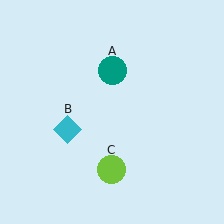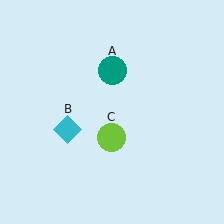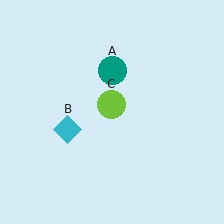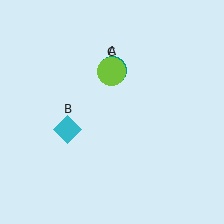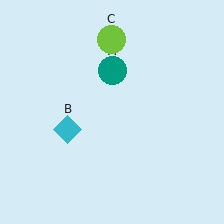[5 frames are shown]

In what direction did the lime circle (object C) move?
The lime circle (object C) moved up.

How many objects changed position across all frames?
1 object changed position: lime circle (object C).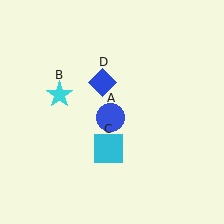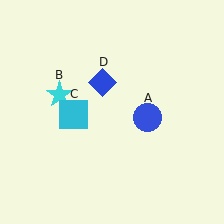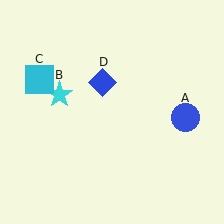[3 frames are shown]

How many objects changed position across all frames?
2 objects changed position: blue circle (object A), cyan square (object C).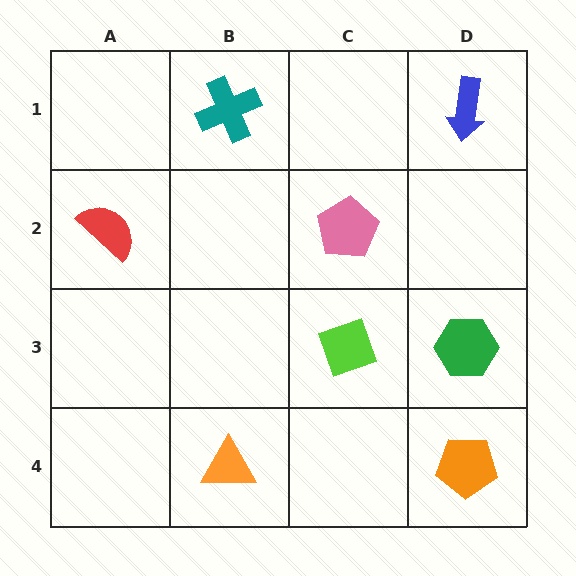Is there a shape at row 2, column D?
No, that cell is empty.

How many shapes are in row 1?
2 shapes.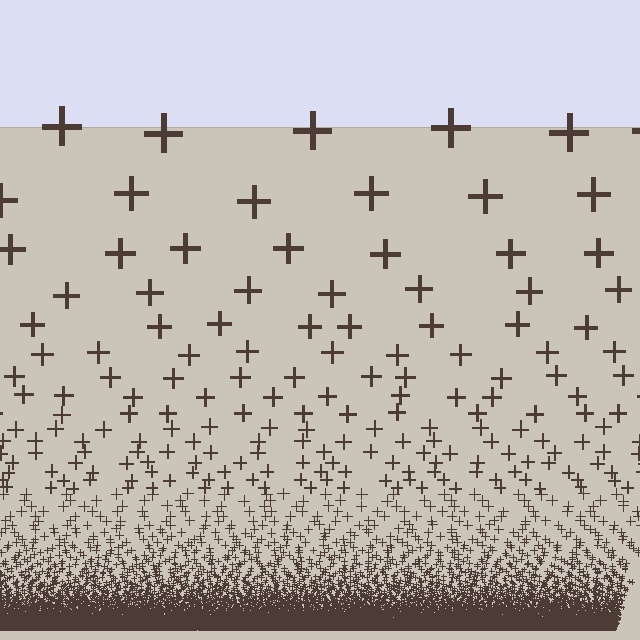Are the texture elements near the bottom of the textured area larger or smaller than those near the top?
Smaller. The gradient is inverted — elements near the bottom are smaller and denser.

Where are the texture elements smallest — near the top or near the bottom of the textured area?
Near the bottom.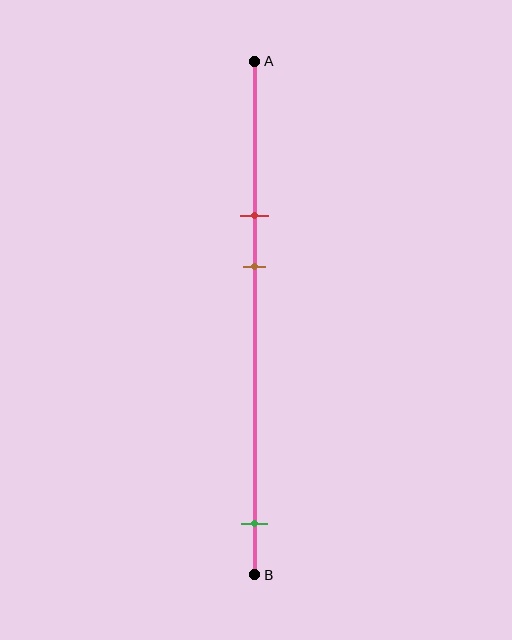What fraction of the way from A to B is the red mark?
The red mark is approximately 30% (0.3) of the way from A to B.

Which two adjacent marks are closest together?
The red and brown marks are the closest adjacent pair.